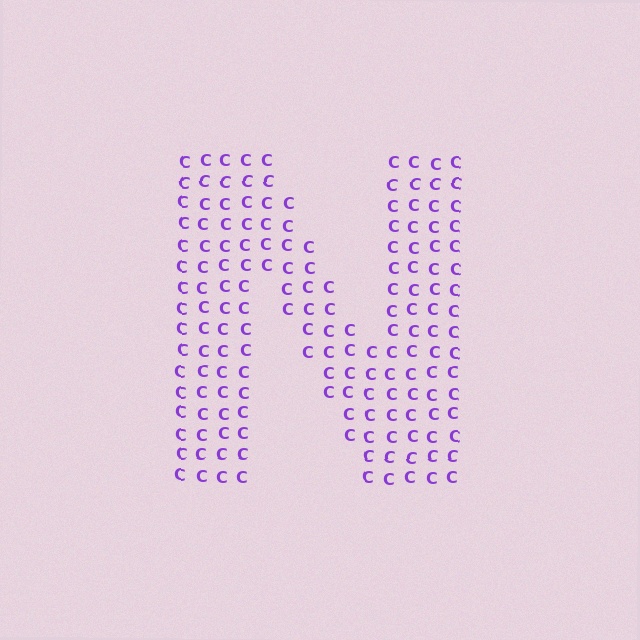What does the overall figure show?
The overall figure shows the letter N.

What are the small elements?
The small elements are letter C's.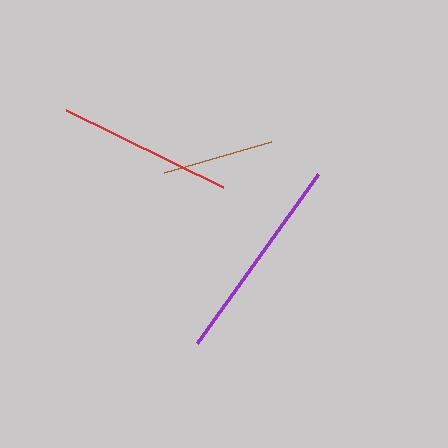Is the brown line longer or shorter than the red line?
The red line is longer than the brown line.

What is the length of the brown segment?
The brown segment is approximately 111 pixels long.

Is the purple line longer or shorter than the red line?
The purple line is longer than the red line.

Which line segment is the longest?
The purple line is the longest at approximately 208 pixels.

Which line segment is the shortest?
The brown line is the shortest at approximately 111 pixels.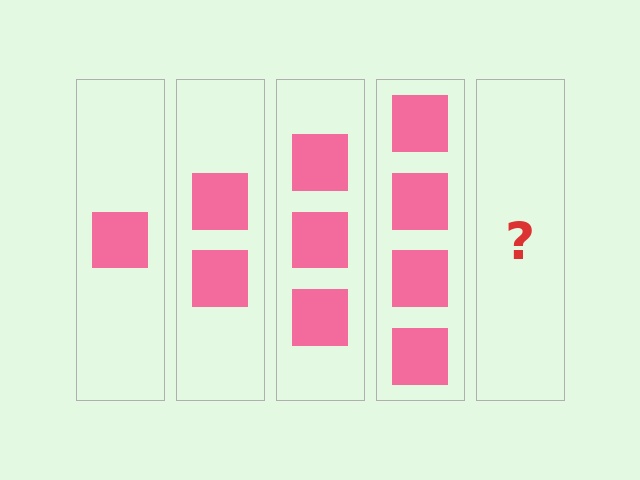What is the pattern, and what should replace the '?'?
The pattern is that each step adds one more square. The '?' should be 5 squares.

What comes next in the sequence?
The next element should be 5 squares.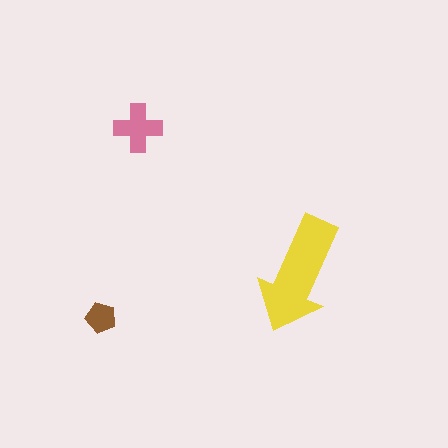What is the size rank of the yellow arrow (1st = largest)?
1st.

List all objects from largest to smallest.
The yellow arrow, the pink cross, the brown pentagon.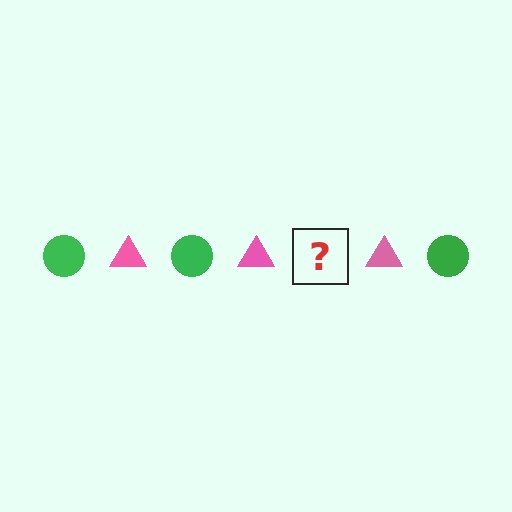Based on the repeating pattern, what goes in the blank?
The blank should be a green circle.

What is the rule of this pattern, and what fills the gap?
The rule is that the pattern alternates between green circle and pink triangle. The gap should be filled with a green circle.